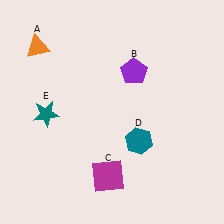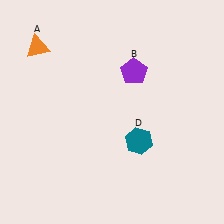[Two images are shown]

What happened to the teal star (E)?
The teal star (E) was removed in Image 2. It was in the bottom-left area of Image 1.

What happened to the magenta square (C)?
The magenta square (C) was removed in Image 2. It was in the bottom-left area of Image 1.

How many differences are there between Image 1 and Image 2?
There are 2 differences between the two images.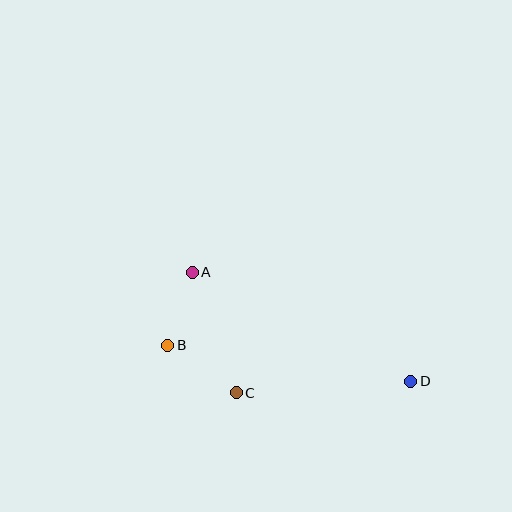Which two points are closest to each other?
Points A and B are closest to each other.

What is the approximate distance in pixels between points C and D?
The distance between C and D is approximately 174 pixels.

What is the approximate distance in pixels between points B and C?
The distance between B and C is approximately 83 pixels.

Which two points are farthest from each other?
Points B and D are farthest from each other.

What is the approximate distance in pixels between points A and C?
The distance between A and C is approximately 128 pixels.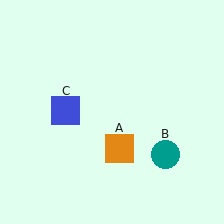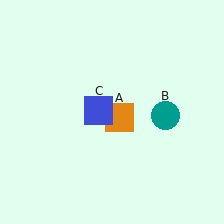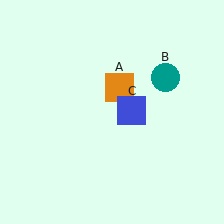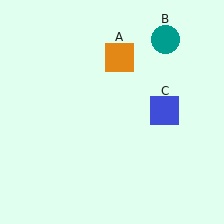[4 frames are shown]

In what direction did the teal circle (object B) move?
The teal circle (object B) moved up.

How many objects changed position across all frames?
3 objects changed position: orange square (object A), teal circle (object B), blue square (object C).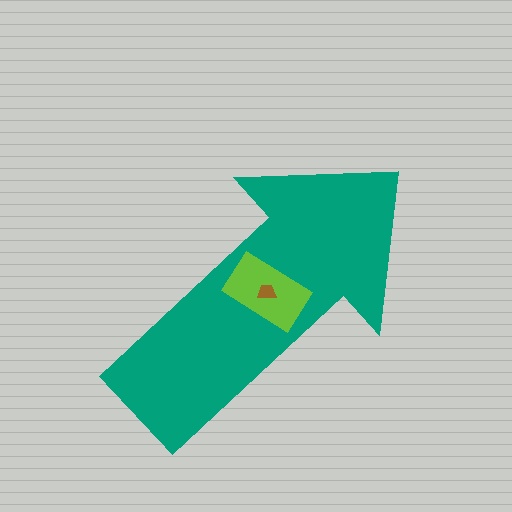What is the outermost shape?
The teal arrow.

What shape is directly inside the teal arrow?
The lime rectangle.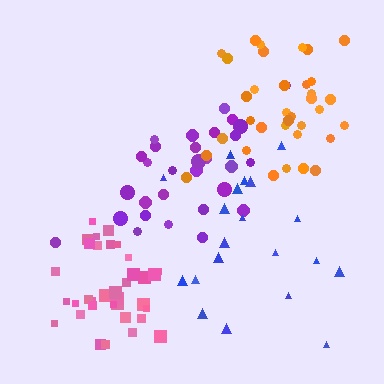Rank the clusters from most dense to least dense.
pink, orange, purple, blue.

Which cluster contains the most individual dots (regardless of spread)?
Pink (35).